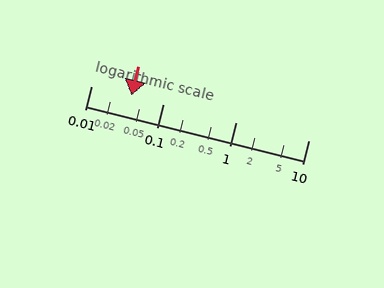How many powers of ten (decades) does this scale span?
The scale spans 3 decades, from 0.01 to 10.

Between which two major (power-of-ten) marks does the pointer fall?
The pointer is between 0.01 and 0.1.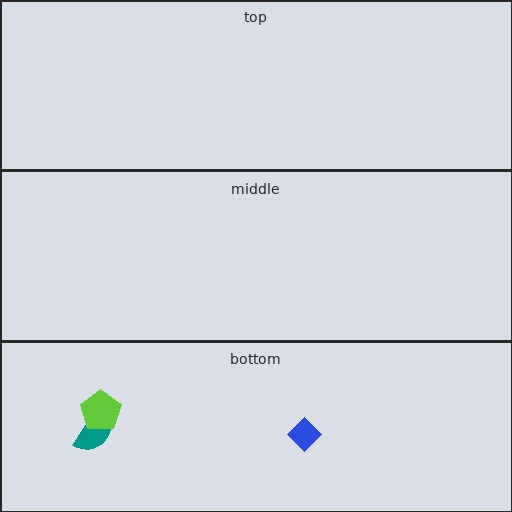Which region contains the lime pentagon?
The bottom region.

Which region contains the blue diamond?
The bottom region.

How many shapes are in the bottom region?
3.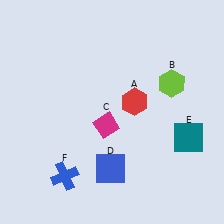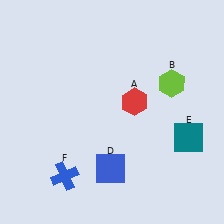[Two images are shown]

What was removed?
The magenta diamond (C) was removed in Image 2.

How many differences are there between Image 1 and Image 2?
There is 1 difference between the two images.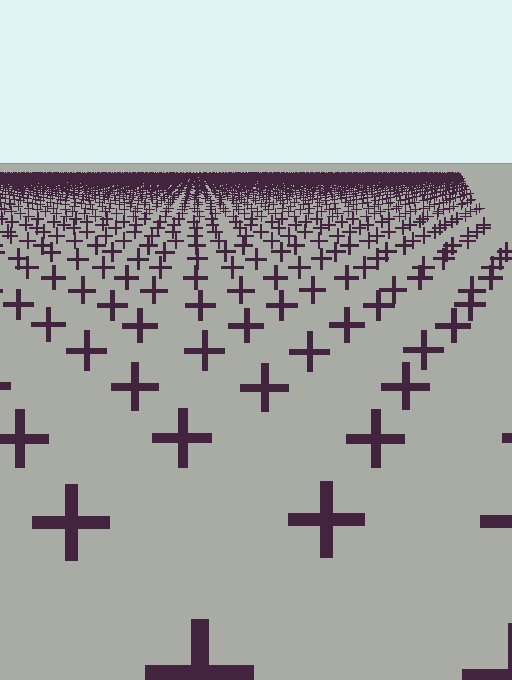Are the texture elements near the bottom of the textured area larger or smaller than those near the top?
Larger. Near the bottom, elements are closer to the viewer and appear at a bigger on-screen size.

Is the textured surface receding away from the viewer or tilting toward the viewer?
The surface is receding away from the viewer. Texture elements get smaller and denser toward the top.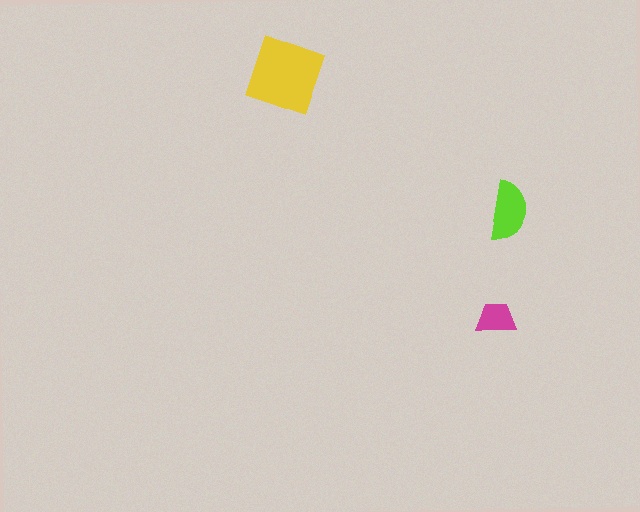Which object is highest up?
The yellow square is topmost.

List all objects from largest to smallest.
The yellow square, the lime semicircle, the magenta trapezoid.